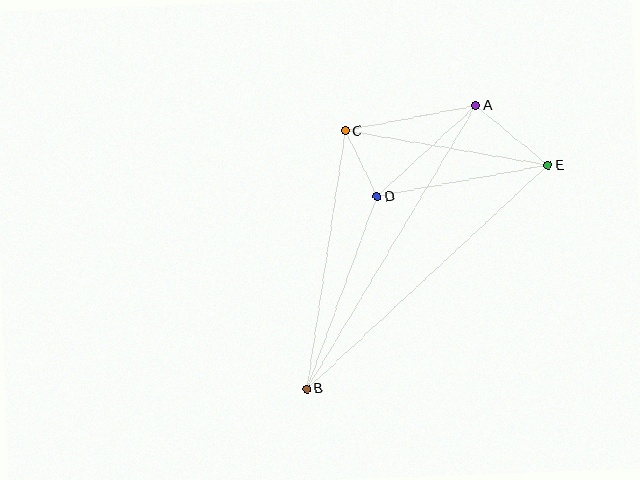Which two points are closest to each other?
Points C and D are closest to each other.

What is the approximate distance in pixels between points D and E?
The distance between D and E is approximately 174 pixels.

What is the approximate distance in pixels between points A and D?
The distance between A and D is approximately 134 pixels.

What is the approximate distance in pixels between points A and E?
The distance between A and E is approximately 94 pixels.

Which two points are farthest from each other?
Points A and B are farthest from each other.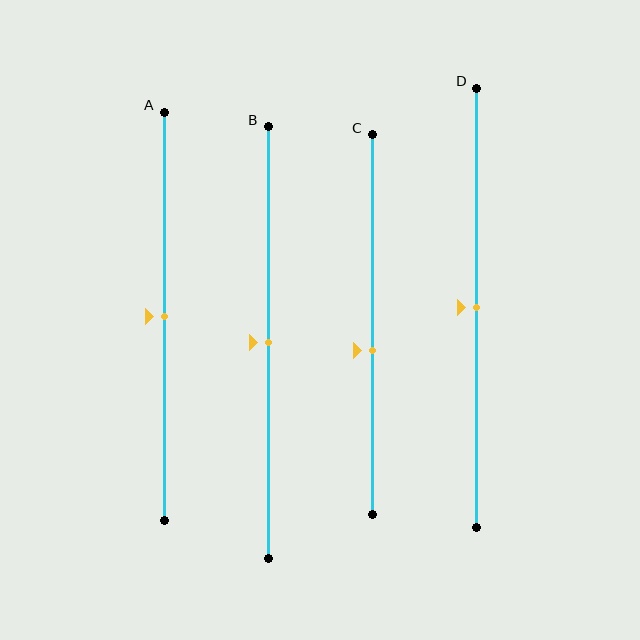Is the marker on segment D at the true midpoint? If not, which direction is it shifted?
Yes, the marker on segment D is at the true midpoint.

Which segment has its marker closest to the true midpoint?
Segment A has its marker closest to the true midpoint.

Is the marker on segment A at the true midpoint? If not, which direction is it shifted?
Yes, the marker on segment A is at the true midpoint.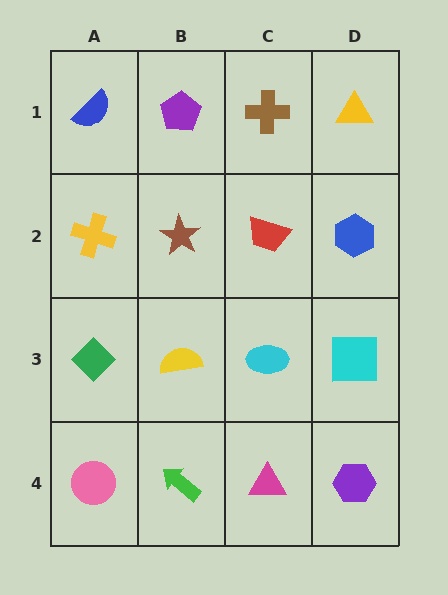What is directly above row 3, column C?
A red trapezoid.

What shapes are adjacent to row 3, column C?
A red trapezoid (row 2, column C), a magenta triangle (row 4, column C), a yellow semicircle (row 3, column B), a cyan square (row 3, column D).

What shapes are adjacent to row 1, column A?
A yellow cross (row 2, column A), a purple pentagon (row 1, column B).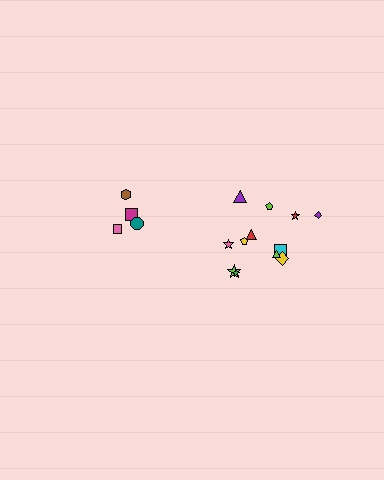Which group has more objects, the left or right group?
The right group.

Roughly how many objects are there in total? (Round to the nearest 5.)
Roughly 15 objects in total.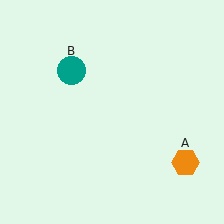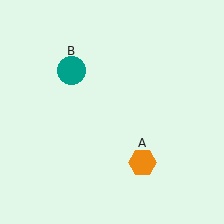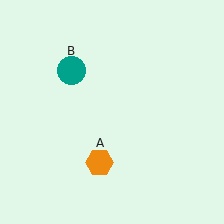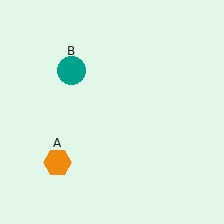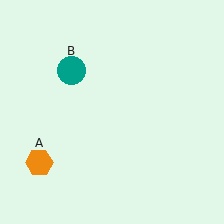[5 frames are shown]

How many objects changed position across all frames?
1 object changed position: orange hexagon (object A).